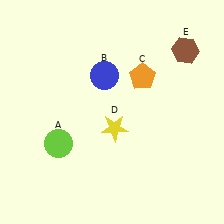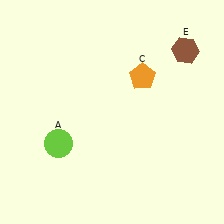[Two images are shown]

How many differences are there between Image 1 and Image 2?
There are 2 differences between the two images.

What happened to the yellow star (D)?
The yellow star (D) was removed in Image 2. It was in the bottom-right area of Image 1.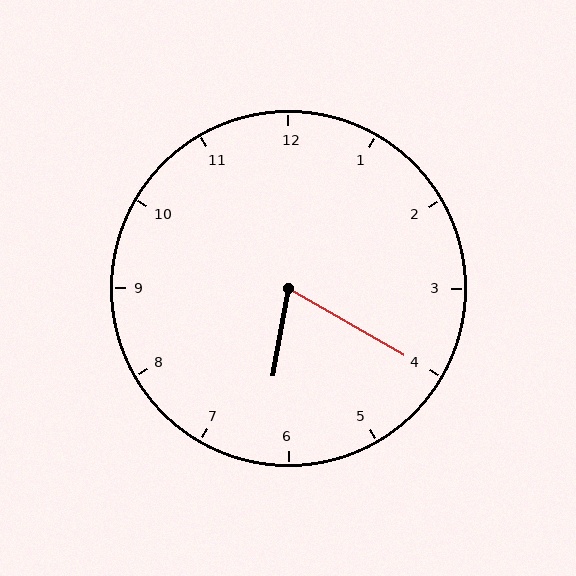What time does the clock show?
6:20.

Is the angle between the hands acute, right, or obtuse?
It is acute.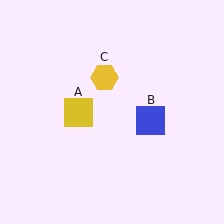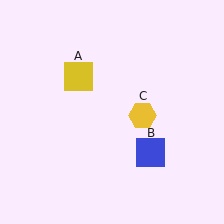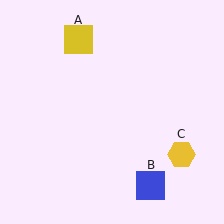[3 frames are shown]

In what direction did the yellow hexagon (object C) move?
The yellow hexagon (object C) moved down and to the right.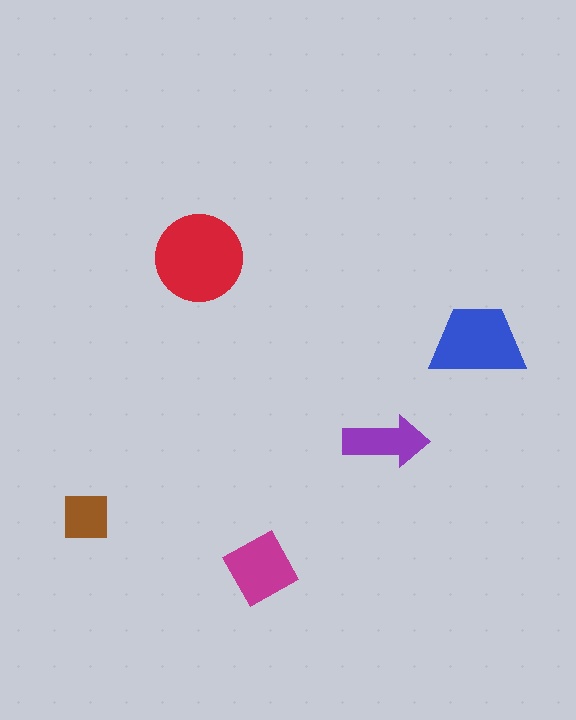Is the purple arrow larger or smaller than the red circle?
Smaller.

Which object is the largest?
The red circle.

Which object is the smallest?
The brown square.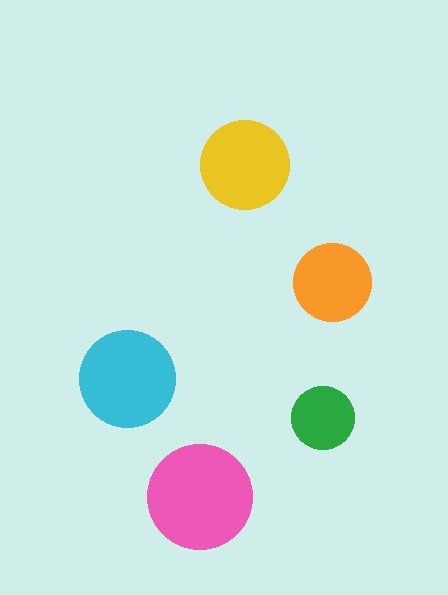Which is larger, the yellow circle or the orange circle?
The yellow one.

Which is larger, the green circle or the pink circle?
The pink one.